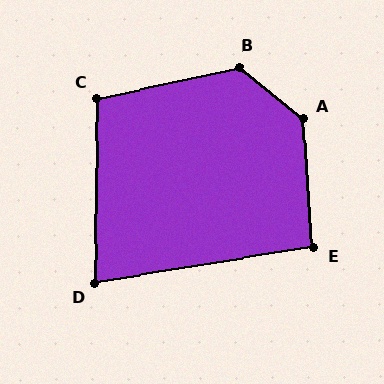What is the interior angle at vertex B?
Approximately 129 degrees (obtuse).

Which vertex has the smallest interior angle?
D, at approximately 80 degrees.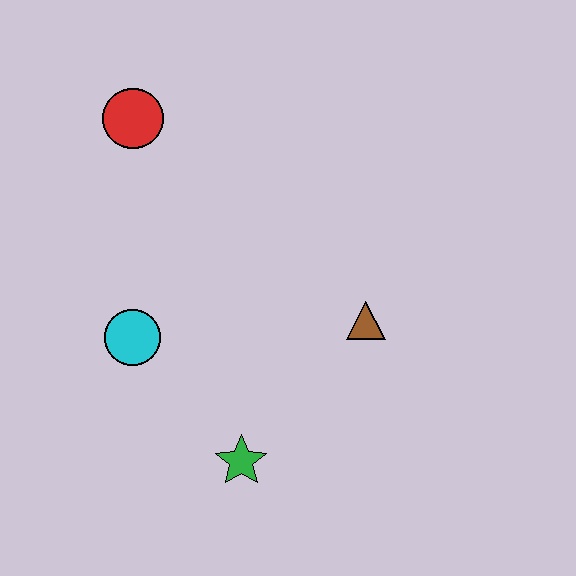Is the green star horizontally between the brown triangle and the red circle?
Yes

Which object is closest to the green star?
The cyan circle is closest to the green star.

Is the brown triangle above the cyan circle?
Yes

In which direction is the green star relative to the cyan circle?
The green star is below the cyan circle.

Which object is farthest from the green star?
The red circle is farthest from the green star.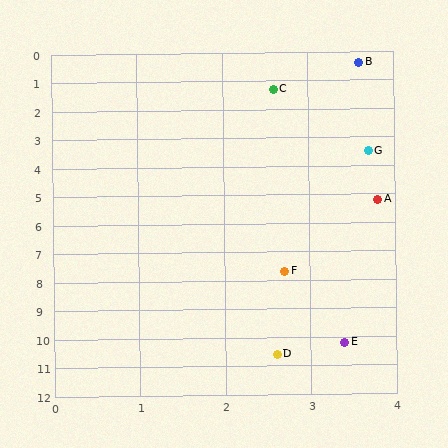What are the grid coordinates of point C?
Point C is at approximately (2.6, 1.3).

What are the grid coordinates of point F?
Point F is at approximately (2.7, 7.7).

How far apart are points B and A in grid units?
Points B and A are about 4.8 grid units apart.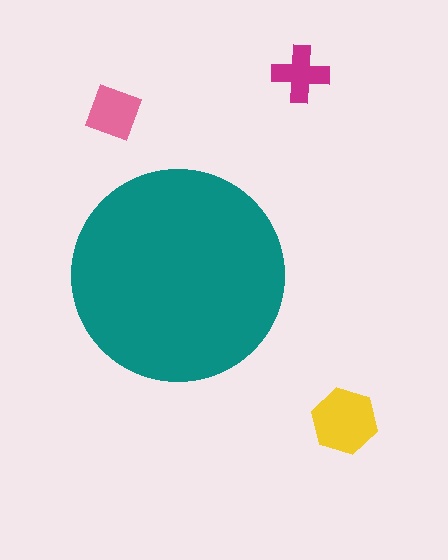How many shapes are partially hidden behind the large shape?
0 shapes are partially hidden.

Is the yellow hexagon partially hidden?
No, the yellow hexagon is fully visible.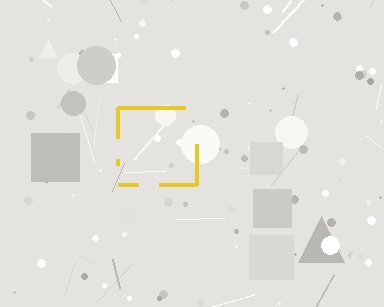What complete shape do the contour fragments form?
The contour fragments form a square.